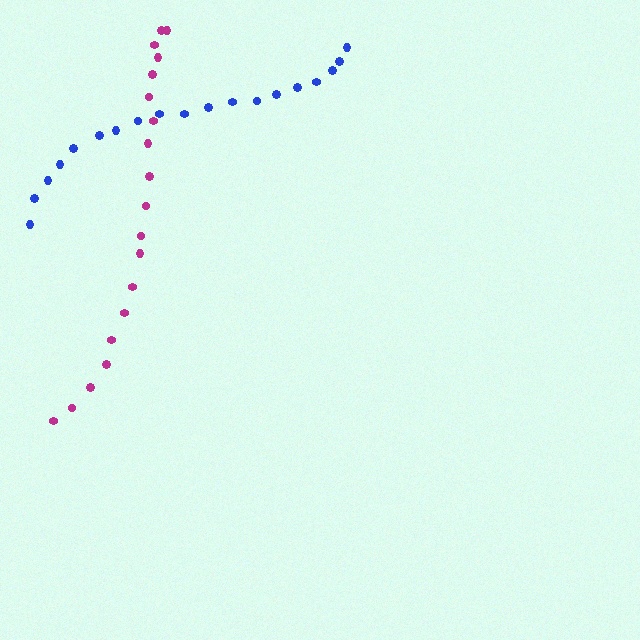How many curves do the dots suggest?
There are 2 distinct paths.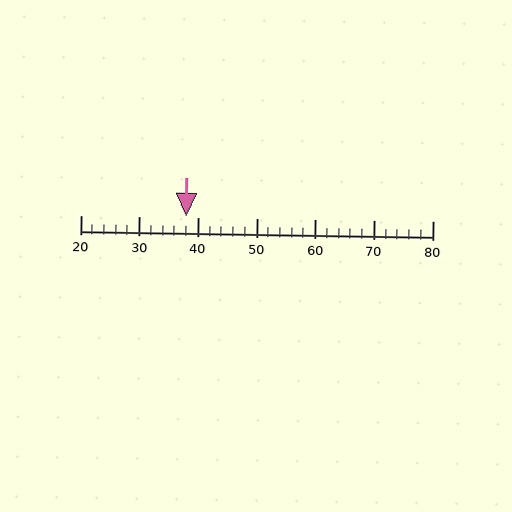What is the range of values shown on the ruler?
The ruler shows values from 20 to 80.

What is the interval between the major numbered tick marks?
The major tick marks are spaced 10 units apart.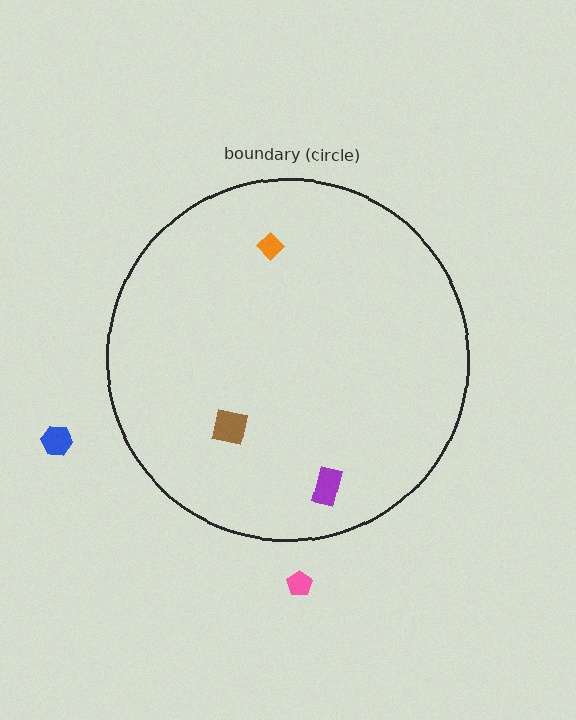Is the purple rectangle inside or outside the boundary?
Inside.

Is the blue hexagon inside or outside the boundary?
Outside.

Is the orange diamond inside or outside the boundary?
Inside.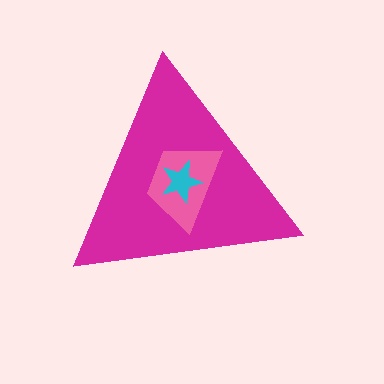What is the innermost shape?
The cyan star.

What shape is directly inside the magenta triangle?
The pink trapezoid.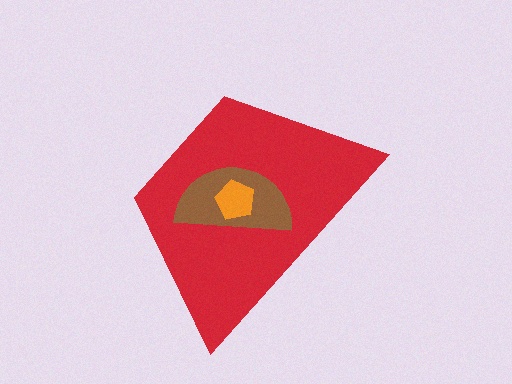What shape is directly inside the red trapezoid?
The brown semicircle.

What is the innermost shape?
The orange pentagon.